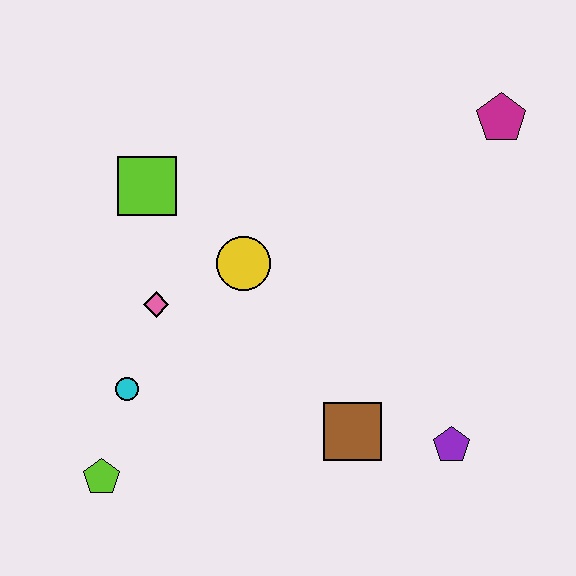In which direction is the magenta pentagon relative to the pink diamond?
The magenta pentagon is to the right of the pink diamond.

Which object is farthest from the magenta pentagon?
The lime pentagon is farthest from the magenta pentagon.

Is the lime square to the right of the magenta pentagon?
No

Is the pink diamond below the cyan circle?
No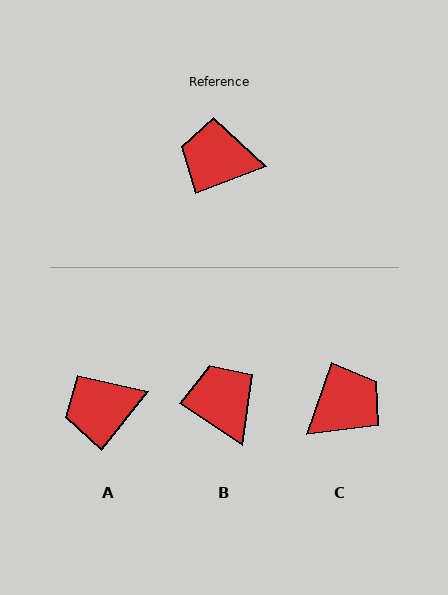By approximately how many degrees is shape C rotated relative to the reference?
Approximately 129 degrees clockwise.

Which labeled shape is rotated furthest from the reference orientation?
C, about 129 degrees away.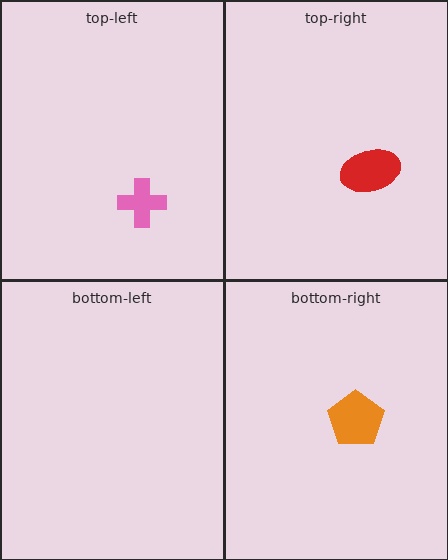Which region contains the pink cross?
The top-left region.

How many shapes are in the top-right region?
1.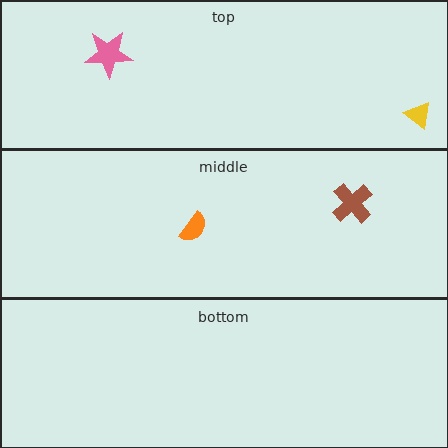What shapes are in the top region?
The pink star, the yellow triangle.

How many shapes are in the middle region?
2.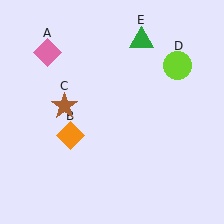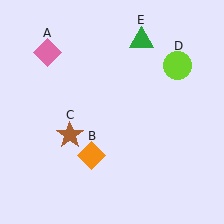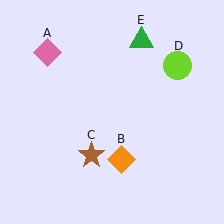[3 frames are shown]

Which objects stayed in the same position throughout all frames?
Pink diamond (object A) and lime circle (object D) and green triangle (object E) remained stationary.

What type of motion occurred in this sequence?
The orange diamond (object B), brown star (object C) rotated counterclockwise around the center of the scene.